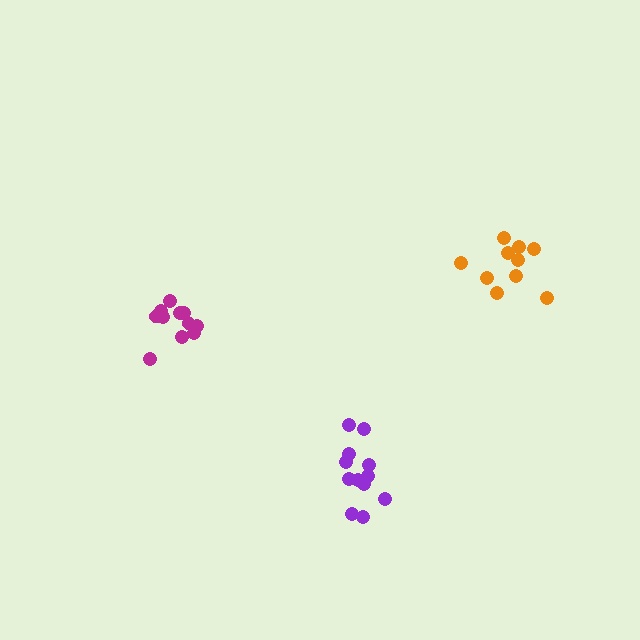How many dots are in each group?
Group 1: 11 dots, Group 2: 10 dots, Group 3: 12 dots (33 total).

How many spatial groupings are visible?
There are 3 spatial groupings.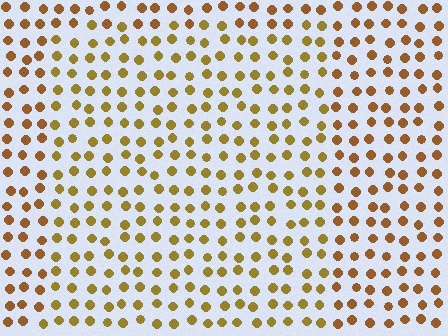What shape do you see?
I see a rectangle.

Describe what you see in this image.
The image is filled with small brown elements in a uniform arrangement. A rectangle-shaped region is visible where the elements are tinted to a slightly different hue, forming a subtle color boundary.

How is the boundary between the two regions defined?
The boundary is defined purely by a slight shift in hue (about 22 degrees). Spacing, size, and orientation are identical on both sides.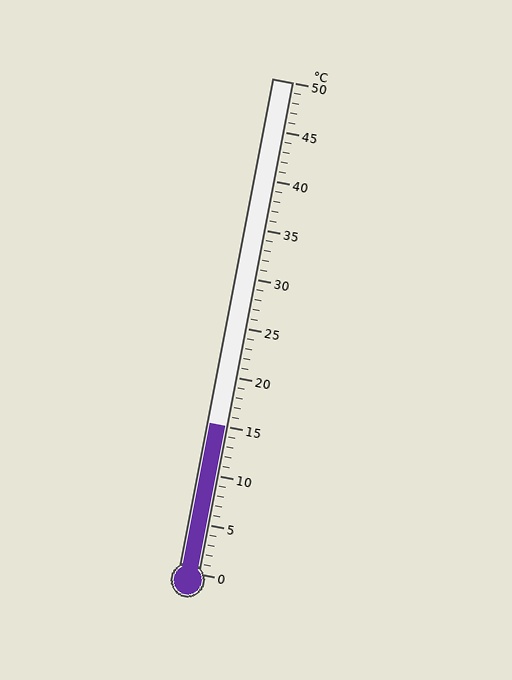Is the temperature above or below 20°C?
The temperature is below 20°C.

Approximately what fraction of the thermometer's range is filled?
The thermometer is filled to approximately 30% of its range.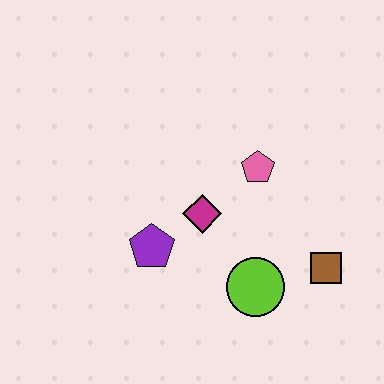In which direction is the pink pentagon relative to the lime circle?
The pink pentagon is above the lime circle.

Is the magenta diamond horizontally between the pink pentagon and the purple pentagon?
Yes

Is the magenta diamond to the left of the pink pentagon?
Yes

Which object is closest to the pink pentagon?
The magenta diamond is closest to the pink pentagon.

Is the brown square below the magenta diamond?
Yes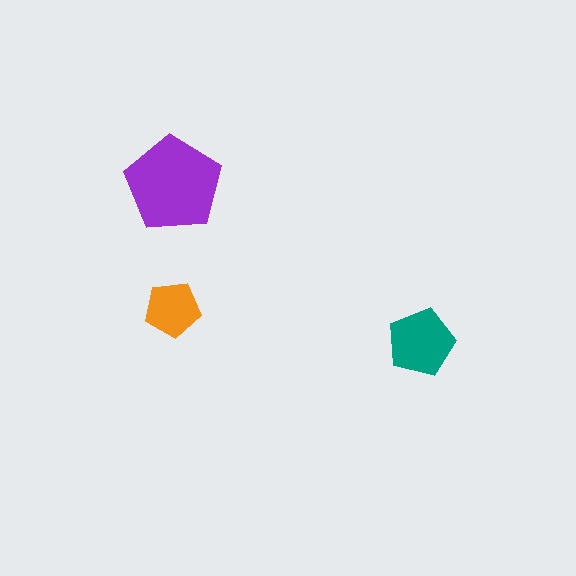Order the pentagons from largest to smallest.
the purple one, the teal one, the orange one.